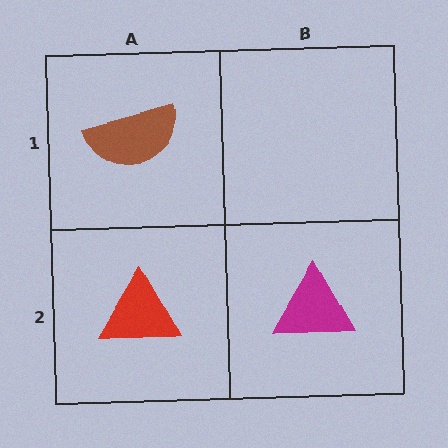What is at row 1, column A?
A brown semicircle.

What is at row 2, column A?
A red triangle.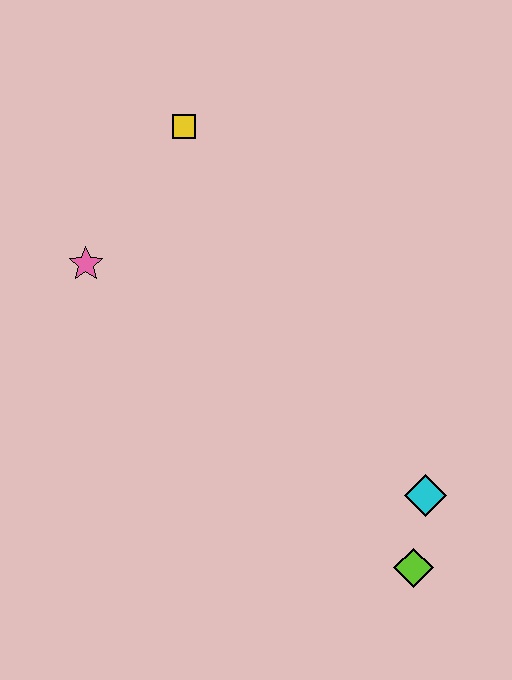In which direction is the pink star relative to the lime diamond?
The pink star is to the left of the lime diamond.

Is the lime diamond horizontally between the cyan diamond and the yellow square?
Yes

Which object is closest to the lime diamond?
The cyan diamond is closest to the lime diamond.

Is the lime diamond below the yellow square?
Yes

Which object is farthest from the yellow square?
The lime diamond is farthest from the yellow square.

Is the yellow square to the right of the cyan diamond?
No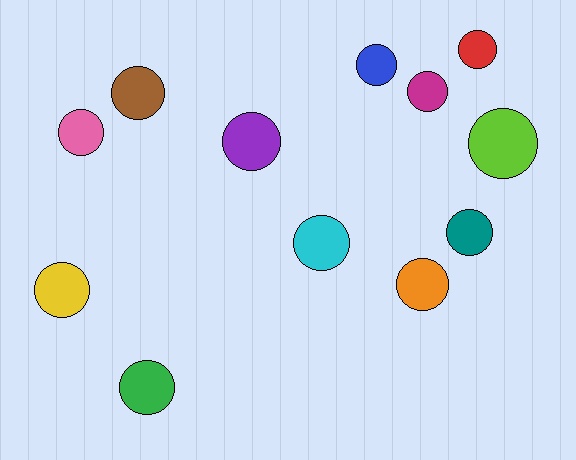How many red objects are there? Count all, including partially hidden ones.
There is 1 red object.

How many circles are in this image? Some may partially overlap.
There are 12 circles.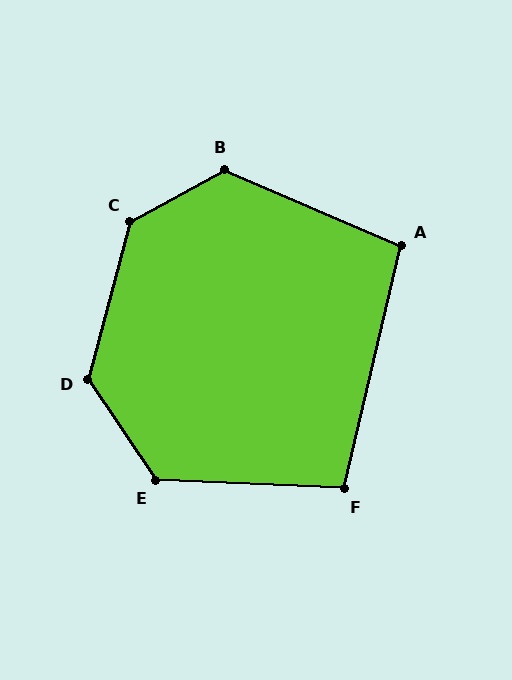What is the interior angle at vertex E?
Approximately 126 degrees (obtuse).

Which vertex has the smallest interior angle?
A, at approximately 100 degrees.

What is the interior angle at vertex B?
Approximately 128 degrees (obtuse).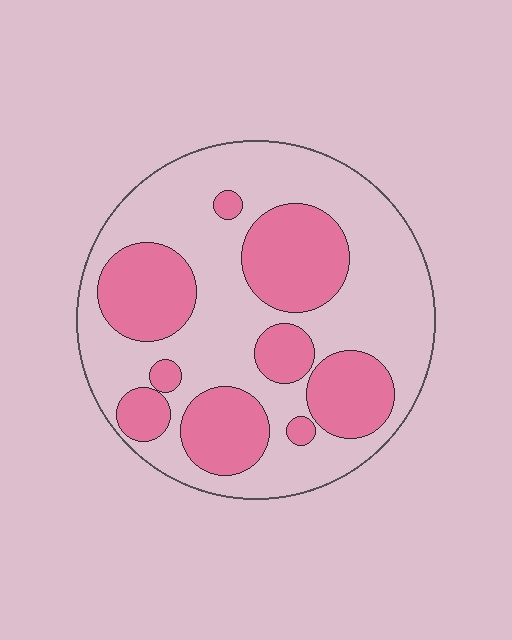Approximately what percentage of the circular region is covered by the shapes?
Approximately 35%.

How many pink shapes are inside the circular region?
9.